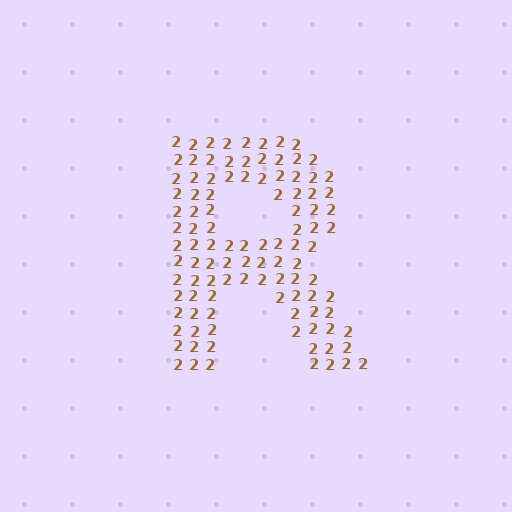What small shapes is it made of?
It is made of small digit 2's.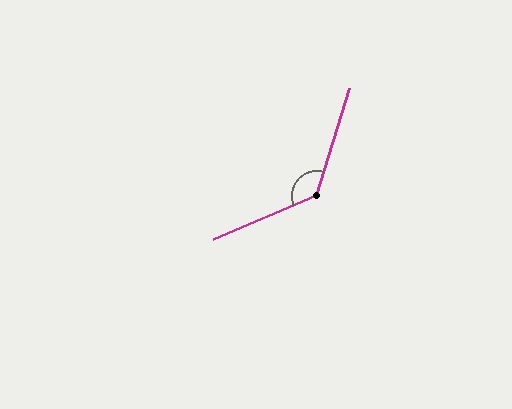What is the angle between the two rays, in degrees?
Approximately 130 degrees.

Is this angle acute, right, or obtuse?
It is obtuse.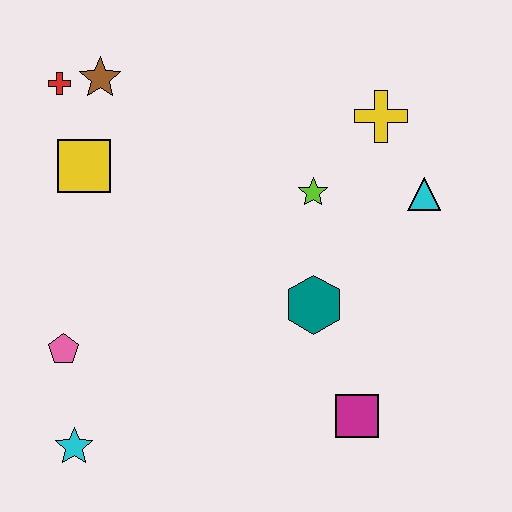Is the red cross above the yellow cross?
Yes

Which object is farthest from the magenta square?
The red cross is farthest from the magenta square.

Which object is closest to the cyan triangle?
The yellow cross is closest to the cyan triangle.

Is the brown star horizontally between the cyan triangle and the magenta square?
No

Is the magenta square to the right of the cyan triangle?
No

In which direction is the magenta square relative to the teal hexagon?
The magenta square is below the teal hexagon.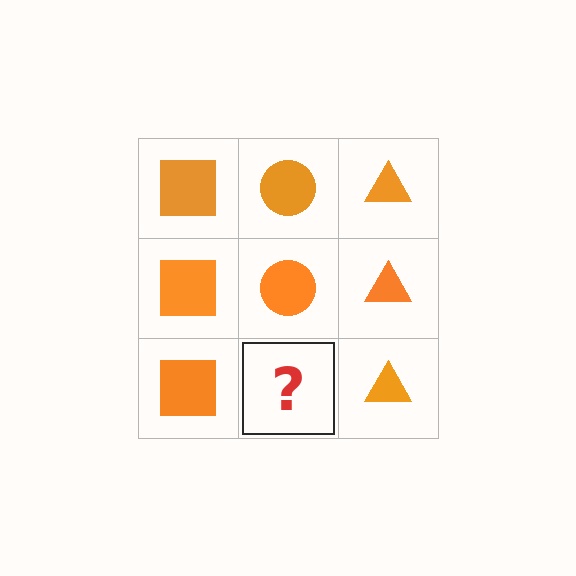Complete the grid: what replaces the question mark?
The question mark should be replaced with an orange circle.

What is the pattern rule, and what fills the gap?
The rule is that each column has a consistent shape. The gap should be filled with an orange circle.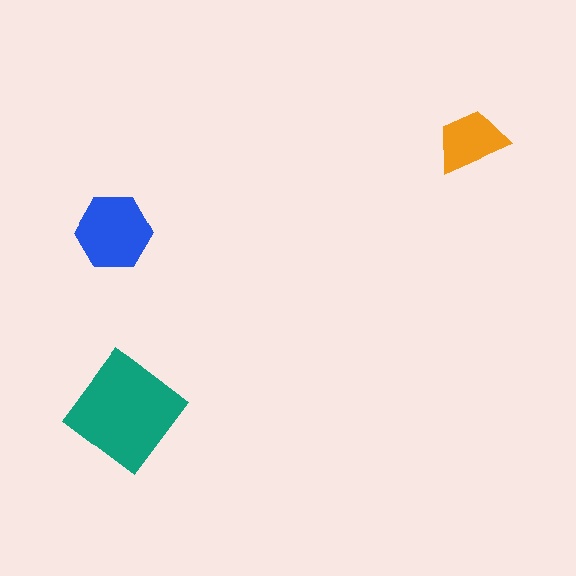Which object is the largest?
The teal diamond.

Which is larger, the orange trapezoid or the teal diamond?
The teal diamond.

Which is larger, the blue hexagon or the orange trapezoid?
The blue hexagon.